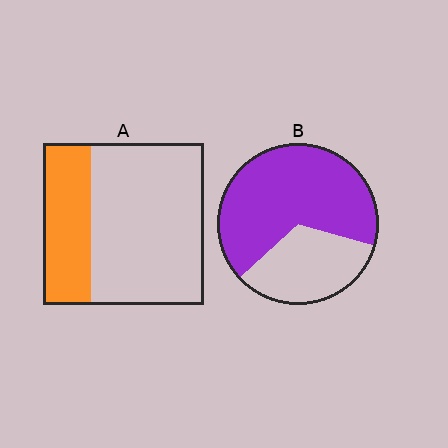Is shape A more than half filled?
No.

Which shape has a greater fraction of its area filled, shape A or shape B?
Shape B.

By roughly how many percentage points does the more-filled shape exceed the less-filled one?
By roughly 35 percentage points (B over A).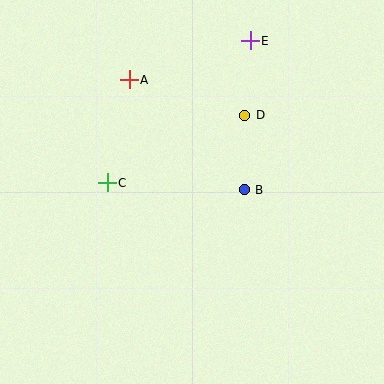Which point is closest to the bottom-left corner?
Point C is closest to the bottom-left corner.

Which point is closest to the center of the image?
Point B at (244, 190) is closest to the center.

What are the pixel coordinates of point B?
Point B is at (244, 190).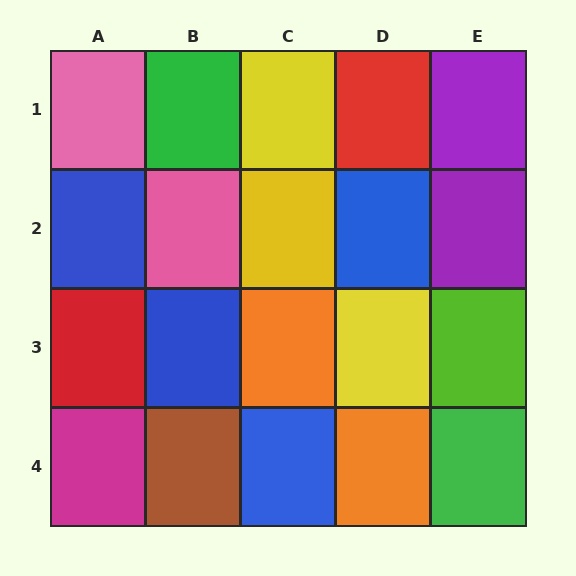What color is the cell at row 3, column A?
Red.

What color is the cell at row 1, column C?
Yellow.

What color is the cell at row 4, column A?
Magenta.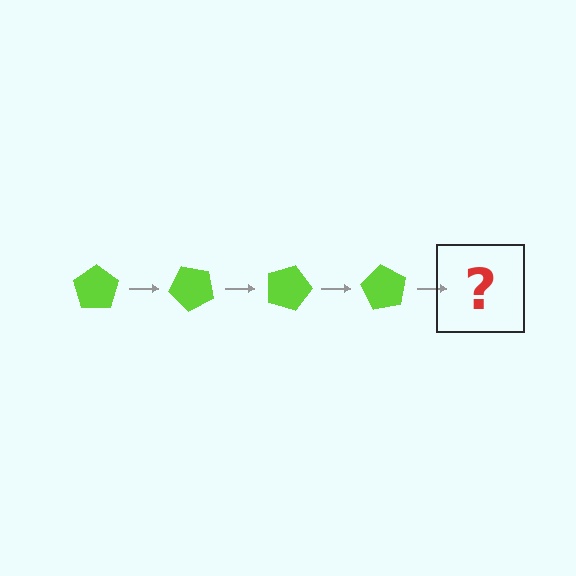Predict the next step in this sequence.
The next step is a lime pentagon rotated 180 degrees.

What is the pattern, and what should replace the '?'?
The pattern is that the pentagon rotates 45 degrees each step. The '?' should be a lime pentagon rotated 180 degrees.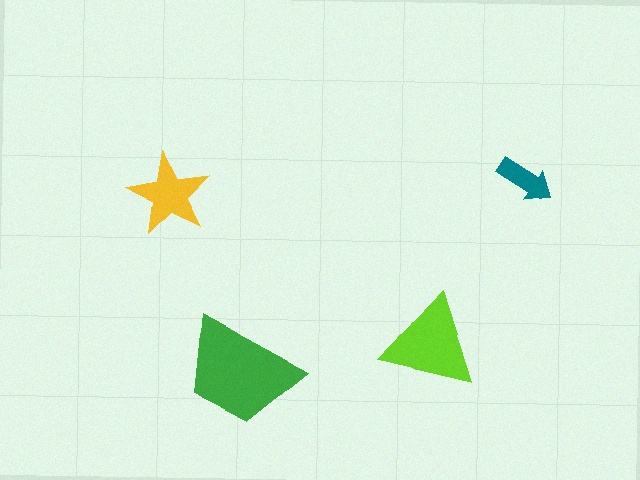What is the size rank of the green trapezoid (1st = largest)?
1st.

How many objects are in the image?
There are 4 objects in the image.